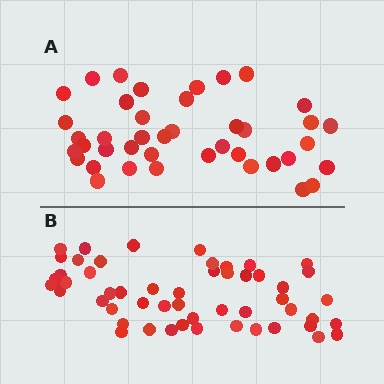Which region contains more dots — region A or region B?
Region B (the bottom region) has more dots.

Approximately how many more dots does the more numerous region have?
Region B has roughly 12 or so more dots than region A.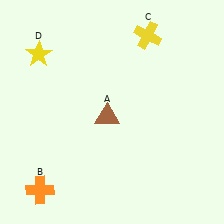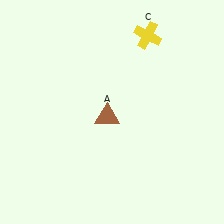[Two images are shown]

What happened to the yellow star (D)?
The yellow star (D) was removed in Image 2. It was in the top-left area of Image 1.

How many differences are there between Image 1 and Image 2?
There are 2 differences between the two images.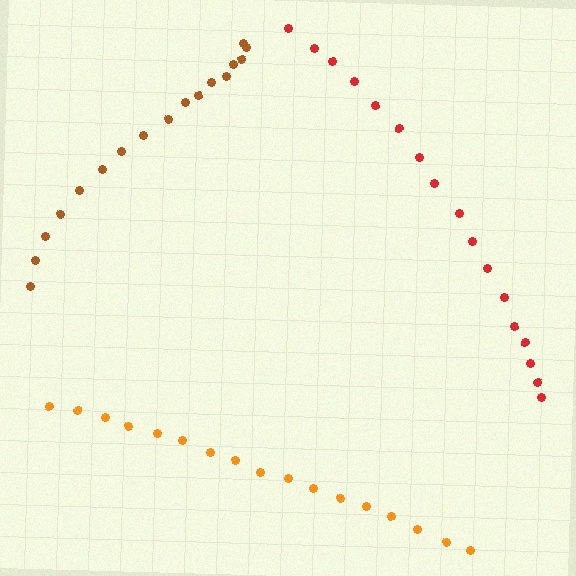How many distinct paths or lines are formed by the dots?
There are 3 distinct paths.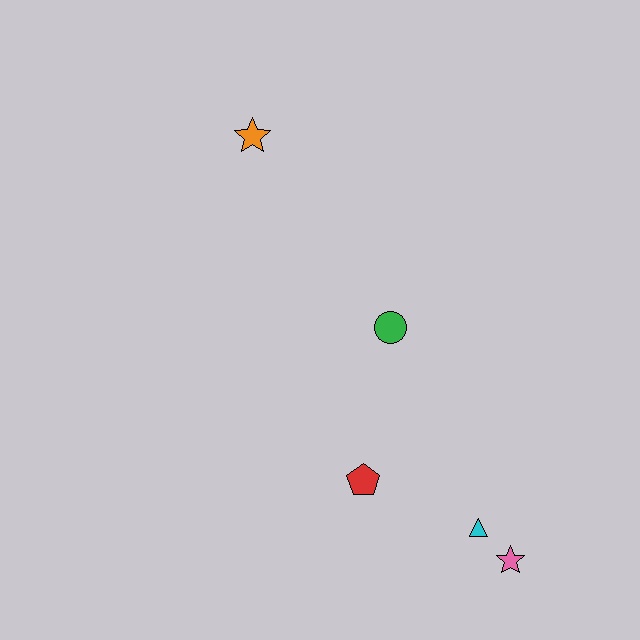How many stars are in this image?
There are 2 stars.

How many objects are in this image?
There are 5 objects.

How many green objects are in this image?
There is 1 green object.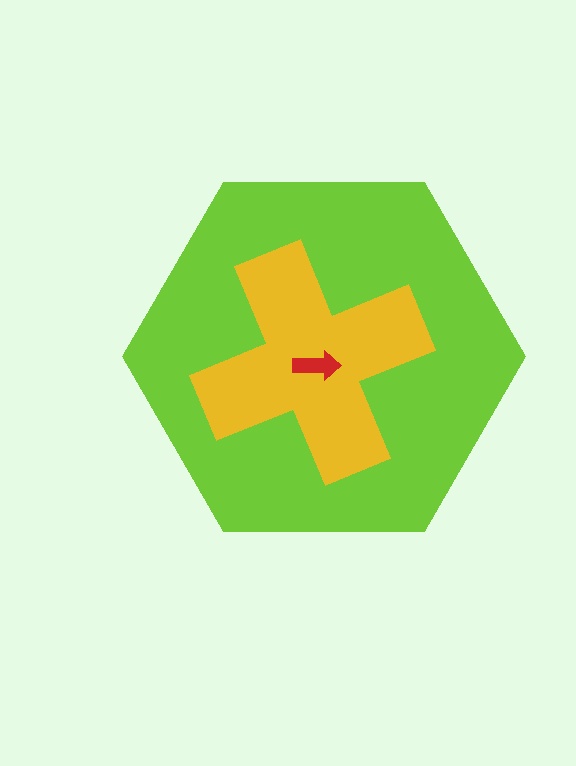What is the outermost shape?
The lime hexagon.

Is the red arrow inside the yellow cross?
Yes.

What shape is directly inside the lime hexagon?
The yellow cross.